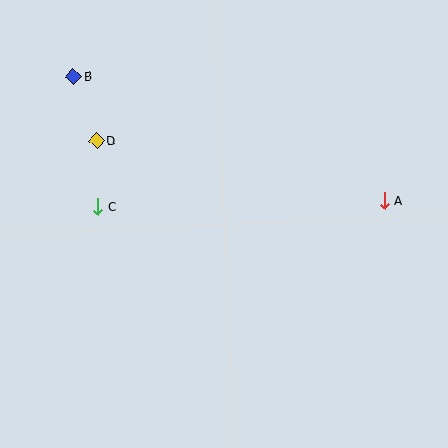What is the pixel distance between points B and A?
The distance between B and A is 335 pixels.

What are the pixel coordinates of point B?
Point B is at (74, 77).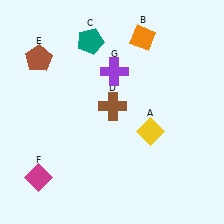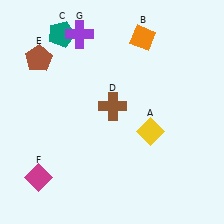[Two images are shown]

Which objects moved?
The objects that moved are: the teal pentagon (C), the purple cross (G).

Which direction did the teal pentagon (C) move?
The teal pentagon (C) moved left.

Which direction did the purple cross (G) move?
The purple cross (G) moved up.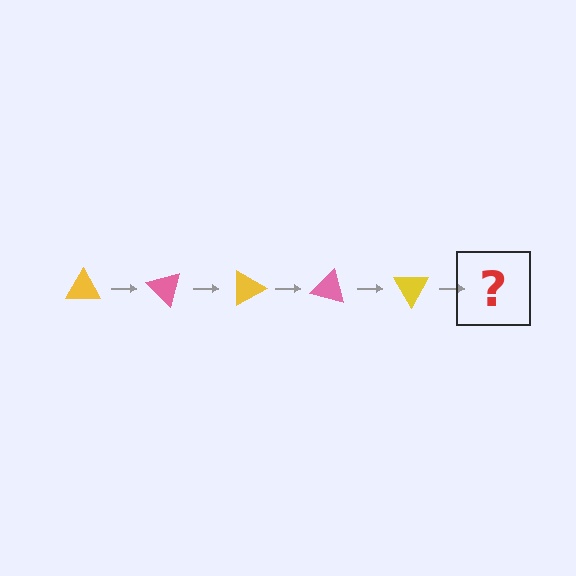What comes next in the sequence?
The next element should be a pink triangle, rotated 225 degrees from the start.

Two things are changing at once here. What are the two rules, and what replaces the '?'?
The two rules are that it rotates 45 degrees each step and the color cycles through yellow and pink. The '?' should be a pink triangle, rotated 225 degrees from the start.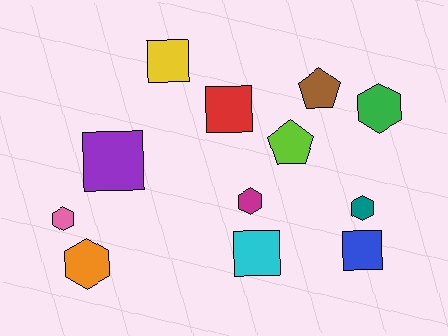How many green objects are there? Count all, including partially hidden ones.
There is 1 green object.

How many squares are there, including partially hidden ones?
There are 5 squares.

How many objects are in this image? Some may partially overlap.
There are 12 objects.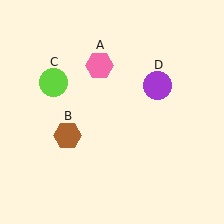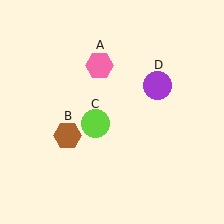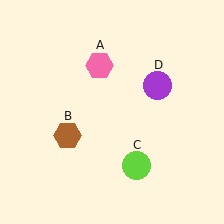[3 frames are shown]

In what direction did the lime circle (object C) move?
The lime circle (object C) moved down and to the right.